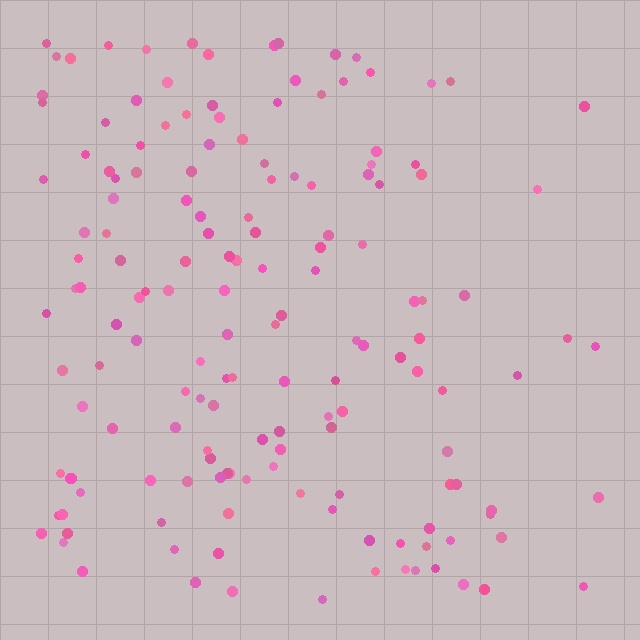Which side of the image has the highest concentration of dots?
The left.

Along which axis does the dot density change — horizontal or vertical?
Horizontal.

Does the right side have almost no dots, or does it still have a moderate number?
Still a moderate number, just noticeably fewer than the left.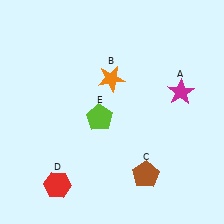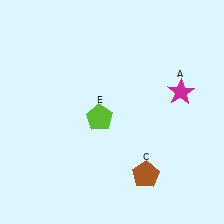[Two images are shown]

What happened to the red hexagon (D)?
The red hexagon (D) was removed in Image 2. It was in the bottom-left area of Image 1.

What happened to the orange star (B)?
The orange star (B) was removed in Image 2. It was in the top-left area of Image 1.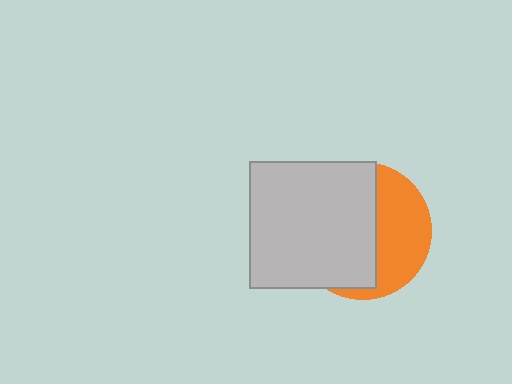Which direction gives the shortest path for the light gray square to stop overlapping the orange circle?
Moving left gives the shortest separation.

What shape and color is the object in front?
The object in front is a light gray square.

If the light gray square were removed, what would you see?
You would see the complete orange circle.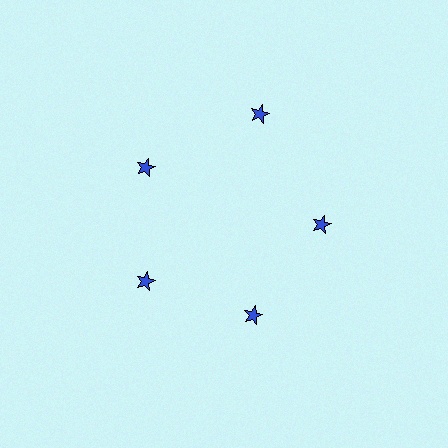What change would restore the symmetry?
The symmetry would be restored by moving it inward, back onto the ring so that all 5 stars sit at equal angles and equal distance from the center.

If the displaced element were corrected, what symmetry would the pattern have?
It would have 5-fold rotational symmetry — the pattern would map onto itself every 72 degrees.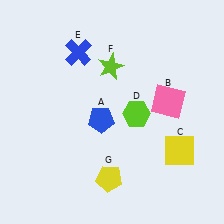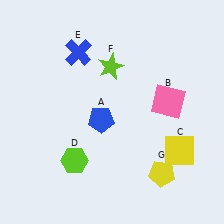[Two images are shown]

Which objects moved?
The objects that moved are: the lime hexagon (D), the yellow pentagon (G).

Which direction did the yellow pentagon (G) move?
The yellow pentagon (G) moved right.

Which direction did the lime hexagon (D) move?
The lime hexagon (D) moved left.